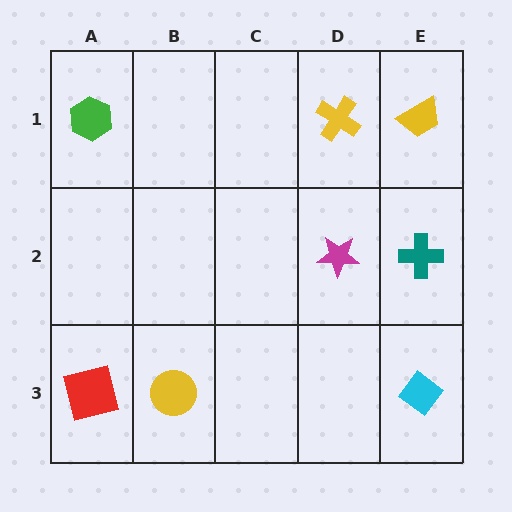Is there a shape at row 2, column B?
No, that cell is empty.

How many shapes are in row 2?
2 shapes.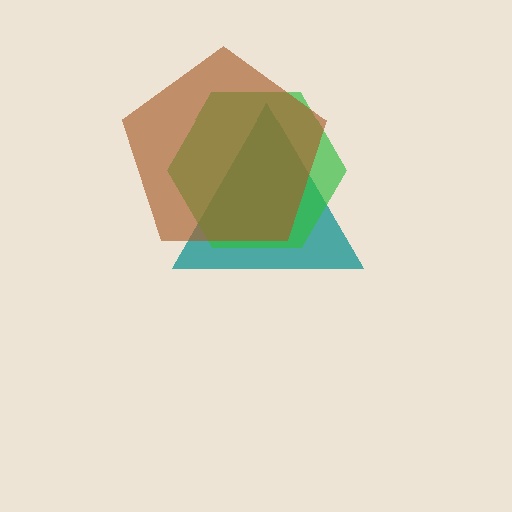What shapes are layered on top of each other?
The layered shapes are: a teal triangle, a green hexagon, a brown pentagon.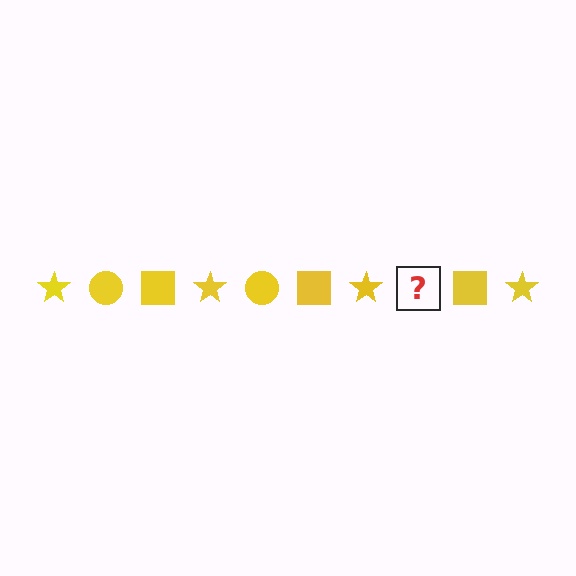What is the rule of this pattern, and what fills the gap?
The rule is that the pattern cycles through star, circle, square shapes in yellow. The gap should be filled with a yellow circle.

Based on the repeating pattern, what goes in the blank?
The blank should be a yellow circle.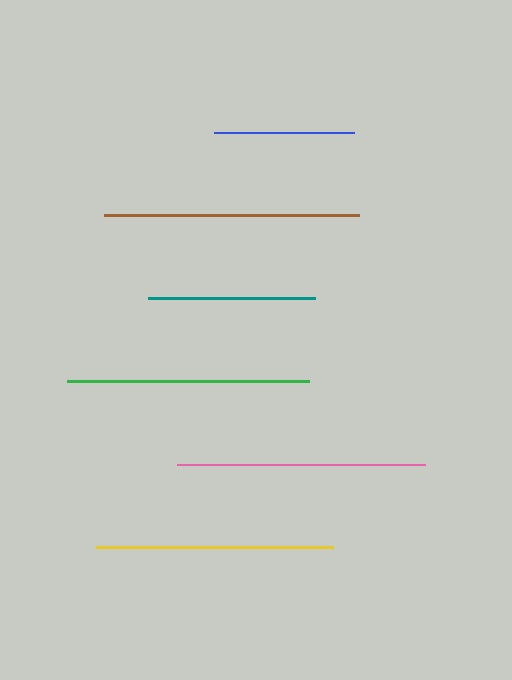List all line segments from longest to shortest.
From longest to shortest: brown, pink, green, yellow, teal, blue.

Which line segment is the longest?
The brown line is the longest at approximately 256 pixels.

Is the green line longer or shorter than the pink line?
The pink line is longer than the green line.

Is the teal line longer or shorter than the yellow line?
The yellow line is longer than the teal line.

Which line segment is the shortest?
The blue line is the shortest at approximately 140 pixels.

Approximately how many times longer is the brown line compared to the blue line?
The brown line is approximately 1.8 times the length of the blue line.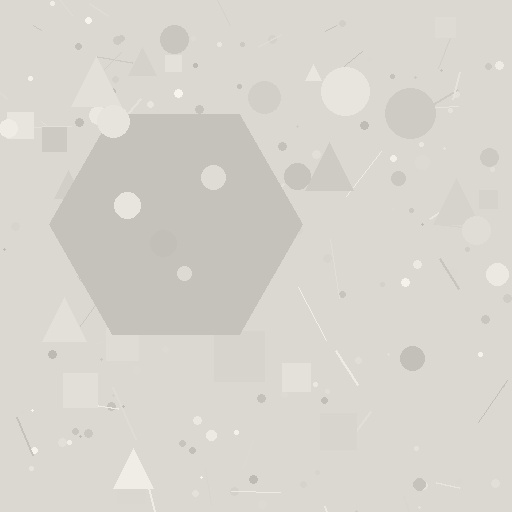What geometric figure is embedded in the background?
A hexagon is embedded in the background.